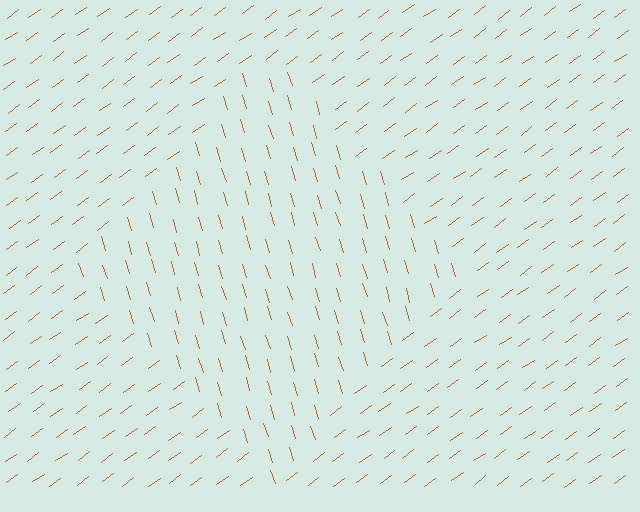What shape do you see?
I see a diamond.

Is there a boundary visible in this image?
Yes, there is a texture boundary formed by a change in line orientation.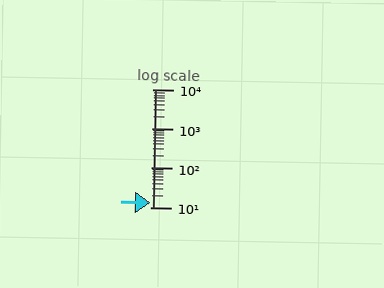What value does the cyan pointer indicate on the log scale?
The pointer indicates approximately 13.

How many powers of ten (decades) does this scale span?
The scale spans 3 decades, from 10 to 10000.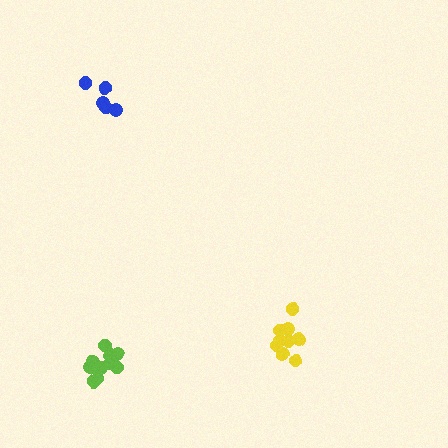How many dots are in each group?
Group 1: 5 dots, Group 2: 9 dots, Group 3: 10 dots (24 total).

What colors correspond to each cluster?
The clusters are colored: blue, yellow, lime.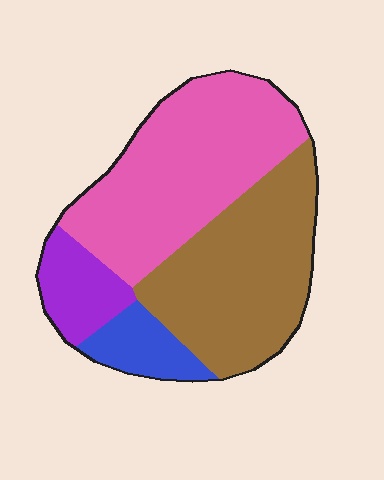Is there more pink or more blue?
Pink.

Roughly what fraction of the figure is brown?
Brown takes up between a quarter and a half of the figure.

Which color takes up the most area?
Pink, at roughly 40%.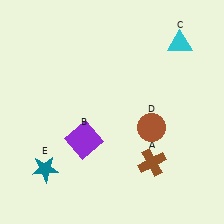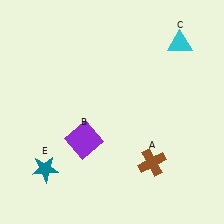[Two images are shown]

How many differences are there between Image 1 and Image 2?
There is 1 difference between the two images.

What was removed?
The brown circle (D) was removed in Image 2.